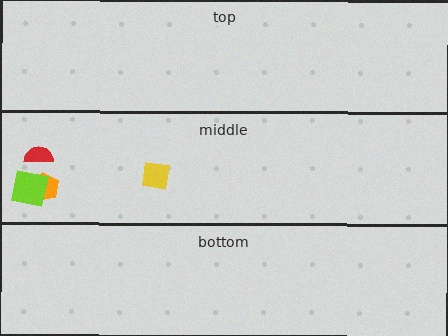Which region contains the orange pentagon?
The middle region.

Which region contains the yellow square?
The middle region.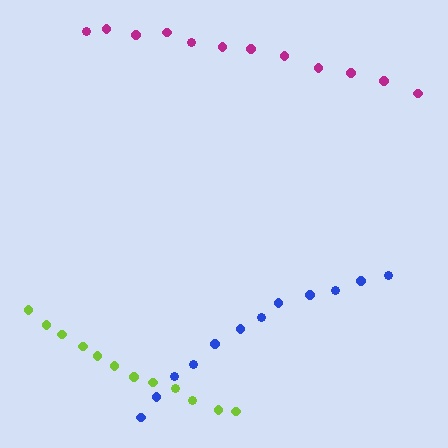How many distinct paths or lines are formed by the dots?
There are 3 distinct paths.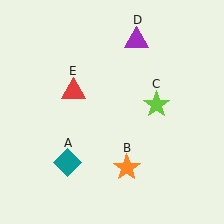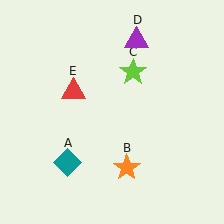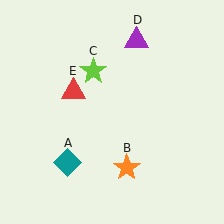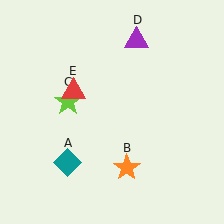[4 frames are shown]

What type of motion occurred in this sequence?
The lime star (object C) rotated counterclockwise around the center of the scene.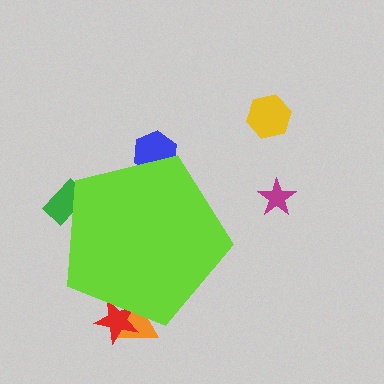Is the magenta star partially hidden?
No, the magenta star is fully visible.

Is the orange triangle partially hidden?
Yes, the orange triangle is partially hidden behind the lime pentagon.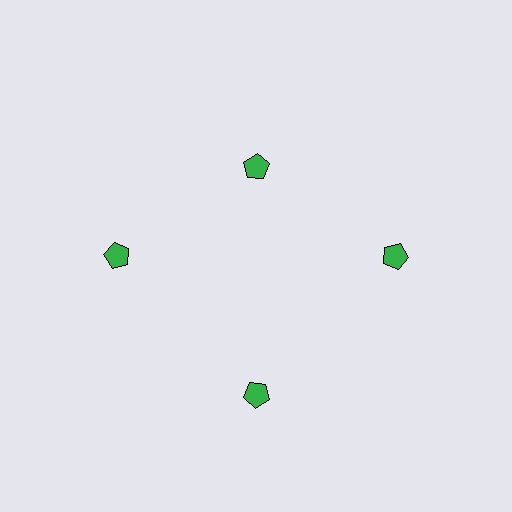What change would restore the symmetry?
The symmetry would be restored by moving it outward, back onto the ring so that all 4 pentagons sit at equal angles and equal distance from the center.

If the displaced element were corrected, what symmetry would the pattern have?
It would have 4-fold rotational symmetry — the pattern would map onto itself every 90 degrees.